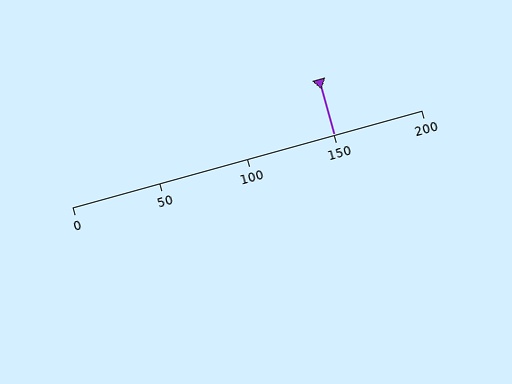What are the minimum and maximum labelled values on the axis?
The axis runs from 0 to 200.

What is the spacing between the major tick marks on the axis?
The major ticks are spaced 50 apart.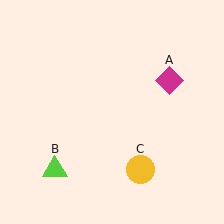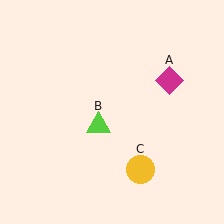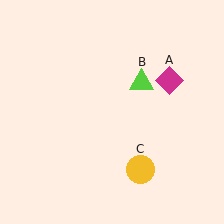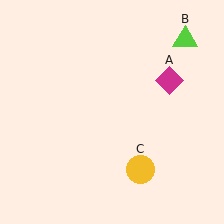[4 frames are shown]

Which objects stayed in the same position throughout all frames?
Magenta diamond (object A) and yellow circle (object C) remained stationary.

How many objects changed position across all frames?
1 object changed position: lime triangle (object B).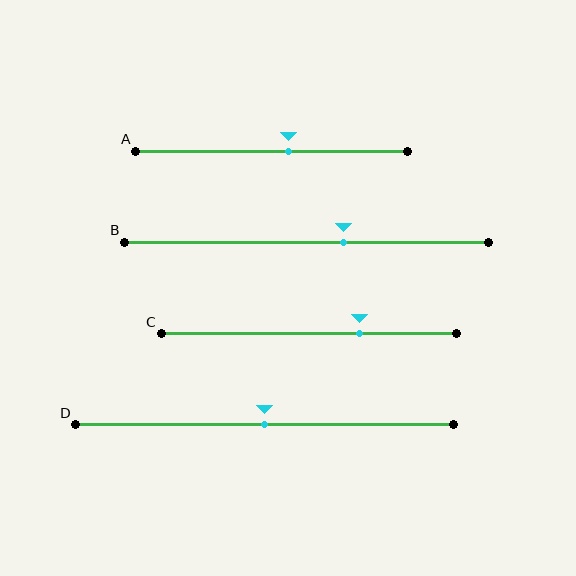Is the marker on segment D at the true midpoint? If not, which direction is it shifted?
Yes, the marker on segment D is at the true midpoint.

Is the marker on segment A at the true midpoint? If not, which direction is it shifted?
No, the marker on segment A is shifted to the right by about 6% of the segment length.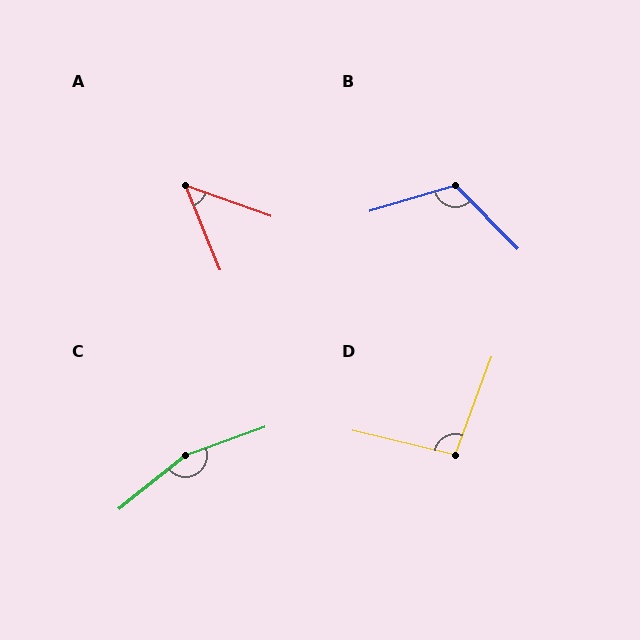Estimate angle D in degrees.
Approximately 97 degrees.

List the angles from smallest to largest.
A (48°), D (97°), B (118°), C (161°).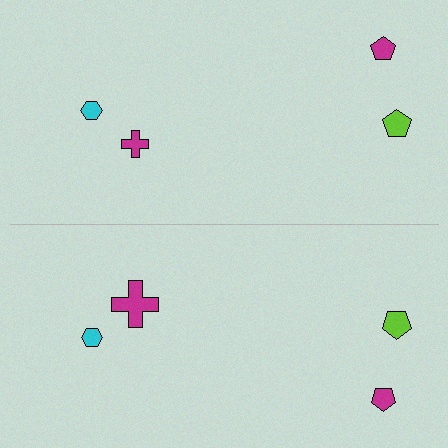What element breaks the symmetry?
The magenta cross on the bottom side has a different size than its mirror counterpart.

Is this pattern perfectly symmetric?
No, the pattern is not perfectly symmetric. The magenta cross on the bottom side has a different size than its mirror counterpart.